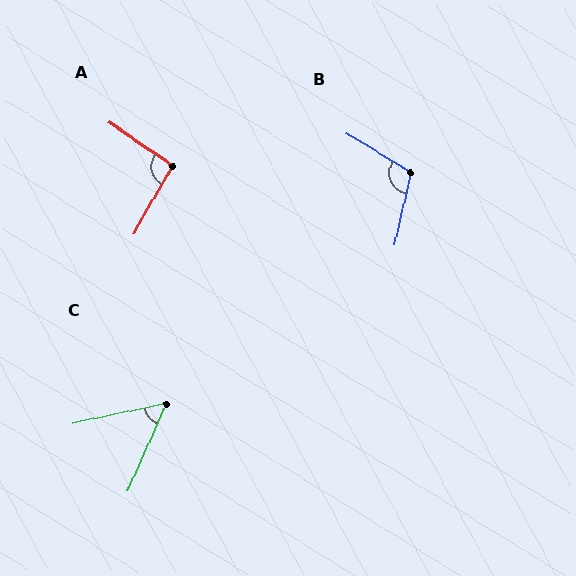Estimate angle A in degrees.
Approximately 95 degrees.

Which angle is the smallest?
C, at approximately 54 degrees.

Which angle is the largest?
B, at approximately 109 degrees.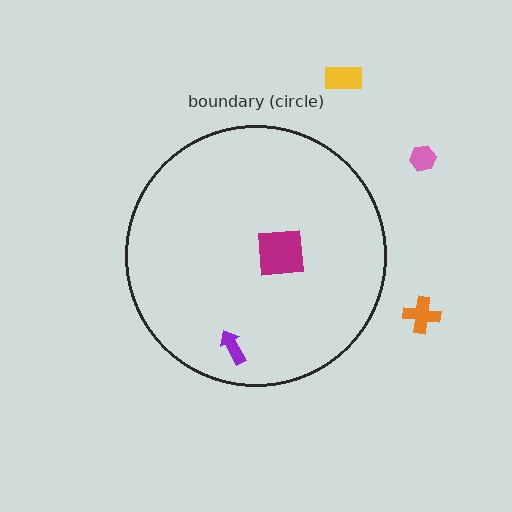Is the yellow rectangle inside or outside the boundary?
Outside.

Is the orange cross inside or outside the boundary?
Outside.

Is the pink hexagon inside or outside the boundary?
Outside.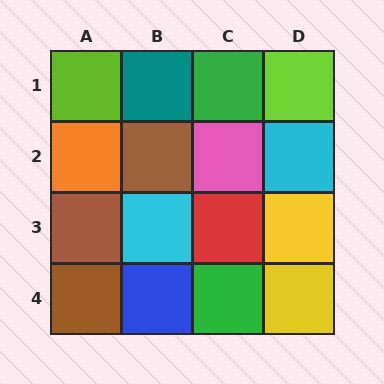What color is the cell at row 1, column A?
Lime.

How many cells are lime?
2 cells are lime.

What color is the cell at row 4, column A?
Brown.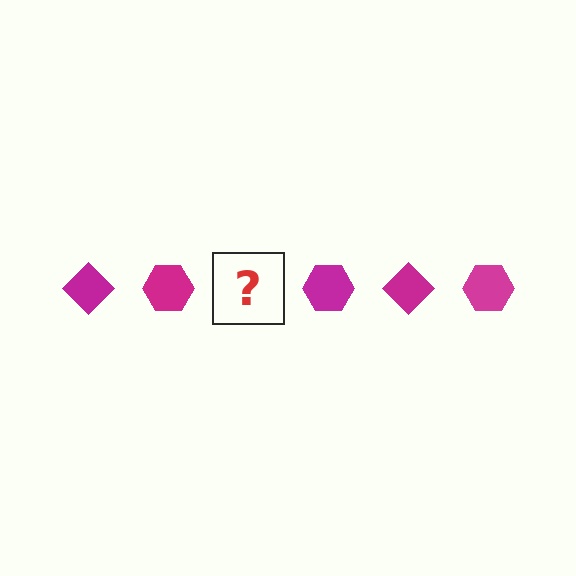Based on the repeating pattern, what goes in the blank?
The blank should be a magenta diamond.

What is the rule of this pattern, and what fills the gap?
The rule is that the pattern cycles through diamond, hexagon shapes in magenta. The gap should be filled with a magenta diamond.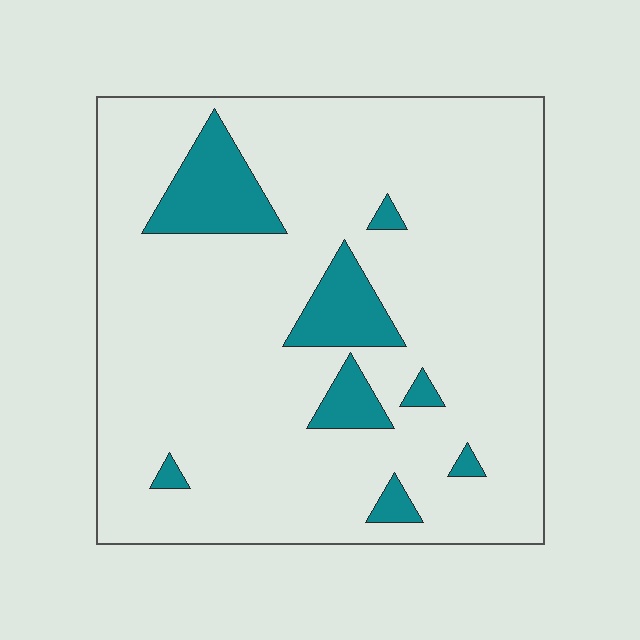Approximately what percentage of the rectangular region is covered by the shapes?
Approximately 10%.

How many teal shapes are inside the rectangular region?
8.